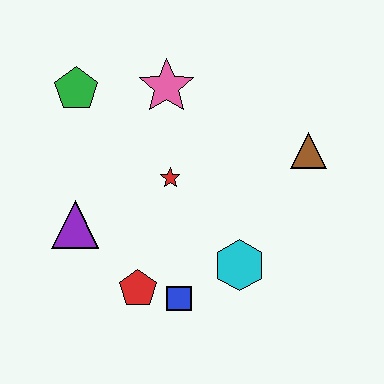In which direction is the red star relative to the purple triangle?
The red star is to the right of the purple triangle.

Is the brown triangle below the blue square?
No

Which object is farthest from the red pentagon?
The brown triangle is farthest from the red pentagon.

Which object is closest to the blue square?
The red pentagon is closest to the blue square.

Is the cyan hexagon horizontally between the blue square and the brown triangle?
Yes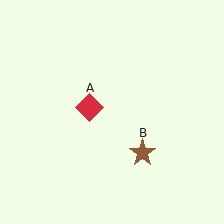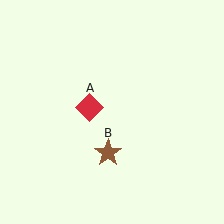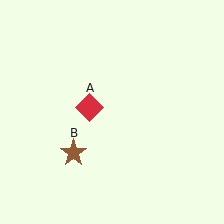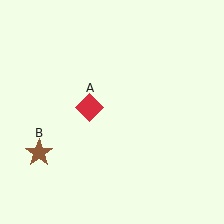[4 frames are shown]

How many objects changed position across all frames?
1 object changed position: brown star (object B).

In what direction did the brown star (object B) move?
The brown star (object B) moved left.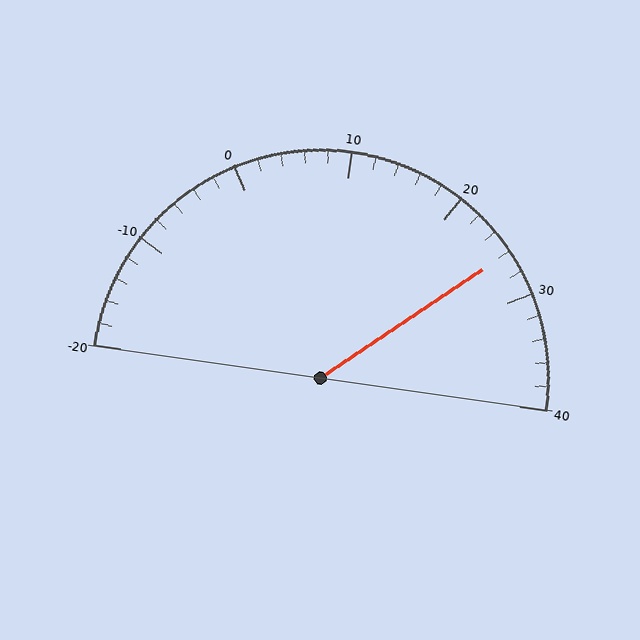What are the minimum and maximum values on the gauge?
The gauge ranges from -20 to 40.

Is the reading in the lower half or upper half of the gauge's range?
The reading is in the upper half of the range (-20 to 40).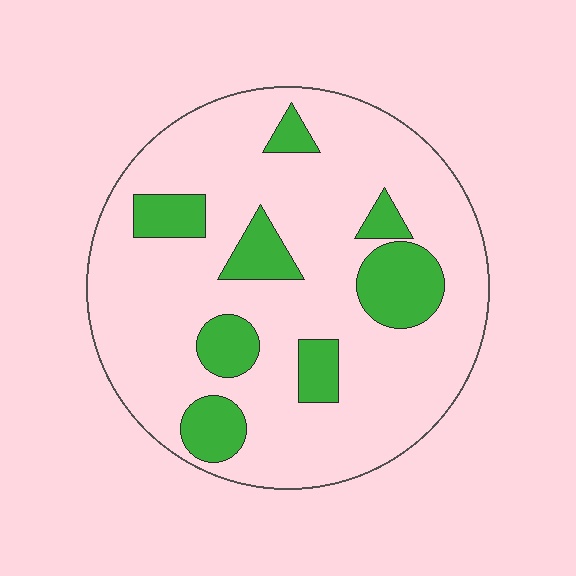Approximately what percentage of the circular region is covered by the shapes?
Approximately 20%.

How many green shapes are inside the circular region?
8.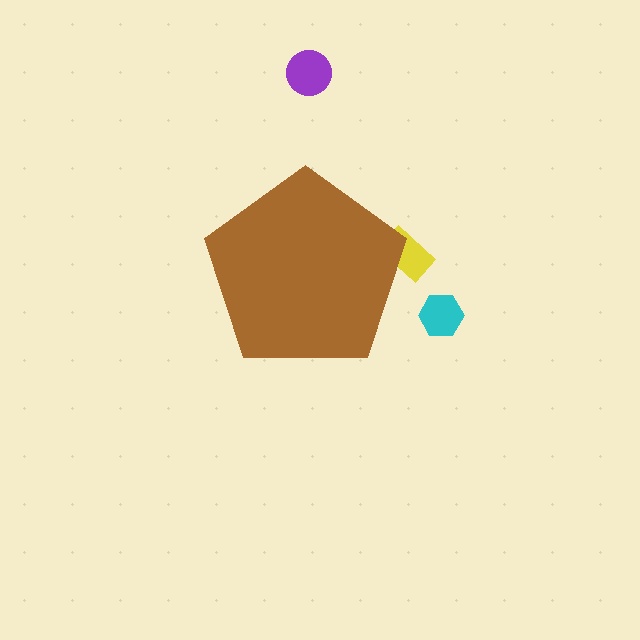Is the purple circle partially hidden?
No, the purple circle is fully visible.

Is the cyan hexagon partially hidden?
No, the cyan hexagon is fully visible.